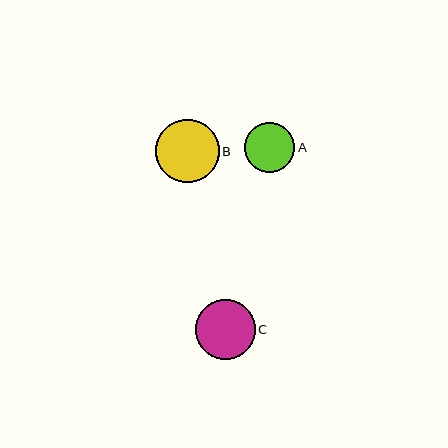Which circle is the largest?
Circle B is the largest with a size of approximately 63 pixels.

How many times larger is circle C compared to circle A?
Circle C is approximately 1.2 times the size of circle A.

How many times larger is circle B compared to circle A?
Circle B is approximately 1.3 times the size of circle A.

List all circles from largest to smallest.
From largest to smallest: B, C, A.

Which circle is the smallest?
Circle A is the smallest with a size of approximately 50 pixels.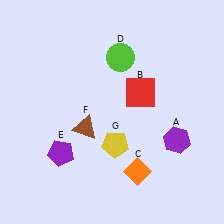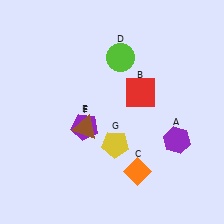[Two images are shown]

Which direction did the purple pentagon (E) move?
The purple pentagon (E) moved up.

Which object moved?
The purple pentagon (E) moved up.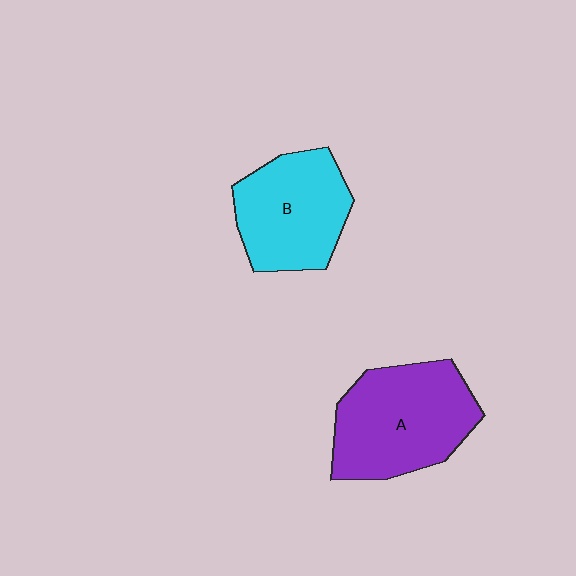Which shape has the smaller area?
Shape B (cyan).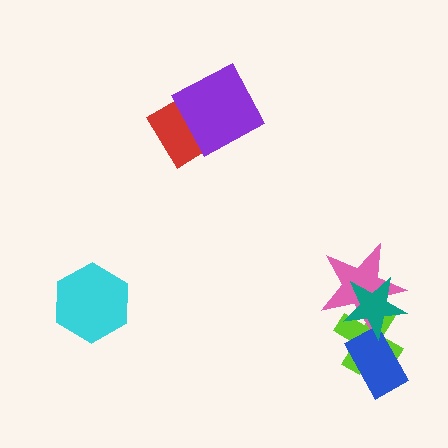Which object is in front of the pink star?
The teal star is in front of the pink star.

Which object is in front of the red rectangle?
The purple diamond is in front of the red rectangle.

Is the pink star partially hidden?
Yes, it is partially covered by another shape.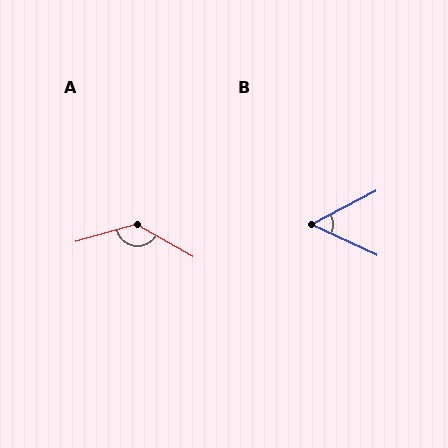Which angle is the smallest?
B, at approximately 53 degrees.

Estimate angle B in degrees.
Approximately 53 degrees.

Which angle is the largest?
A, at approximately 133 degrees.